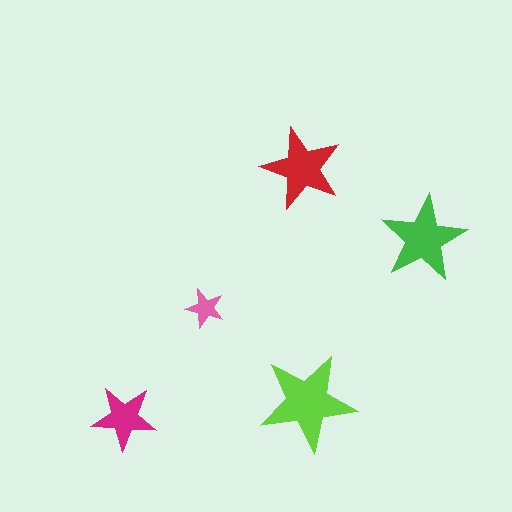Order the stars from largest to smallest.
the lime one, the green one, the red one, the magenta one, the pink one.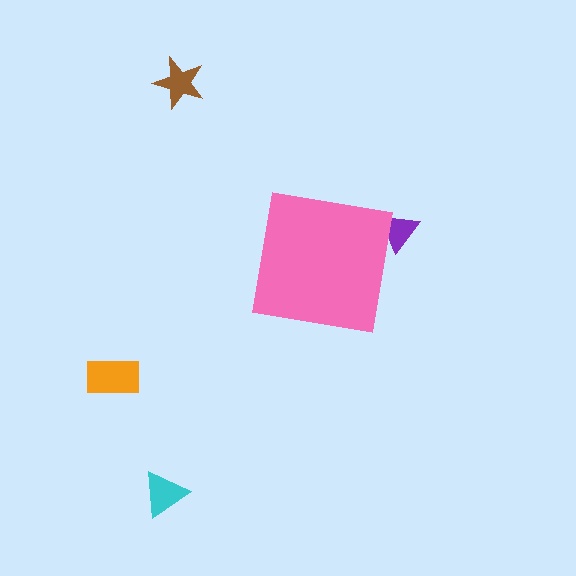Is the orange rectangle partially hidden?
No, the orange rectangle is fully visible.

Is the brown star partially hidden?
No, the brown star is fully visible.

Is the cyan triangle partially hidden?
No, the cyan triangle is fully visible.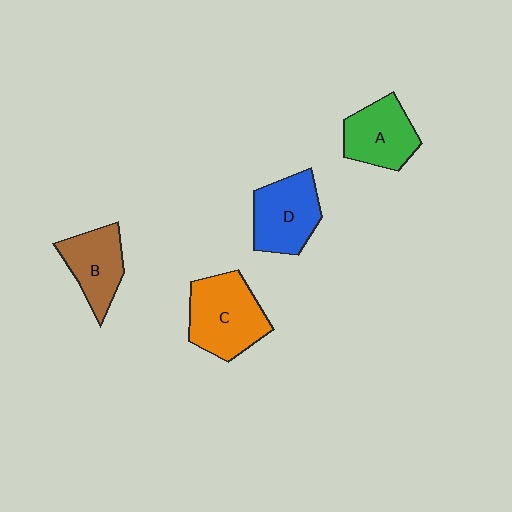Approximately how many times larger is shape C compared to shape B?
Approximately 1.3 times.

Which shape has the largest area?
Shape C (orange).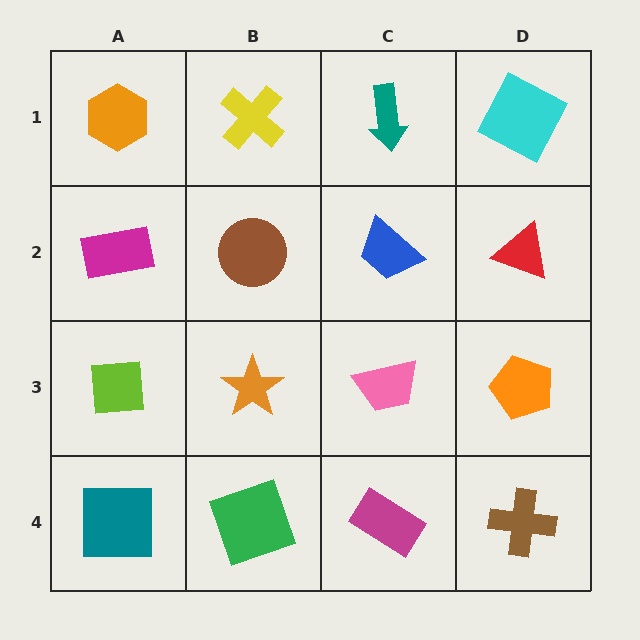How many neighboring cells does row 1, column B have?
3.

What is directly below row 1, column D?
A red triangle.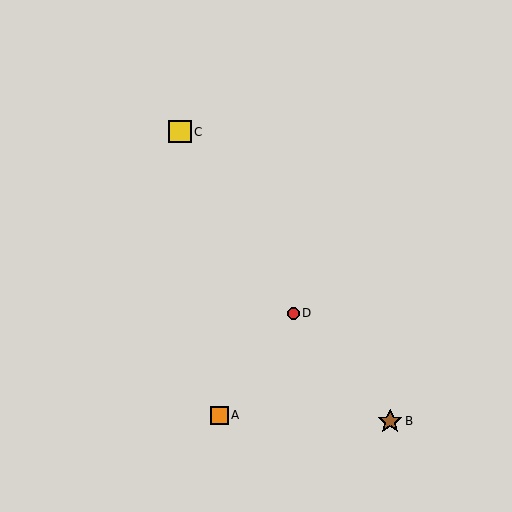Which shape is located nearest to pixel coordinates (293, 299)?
The red circle (labeled D) at (293, 313) is nearest to that location.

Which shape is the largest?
The brown star (labeled B) is the largest.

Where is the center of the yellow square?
The center of the yellow square is at (180, 132).